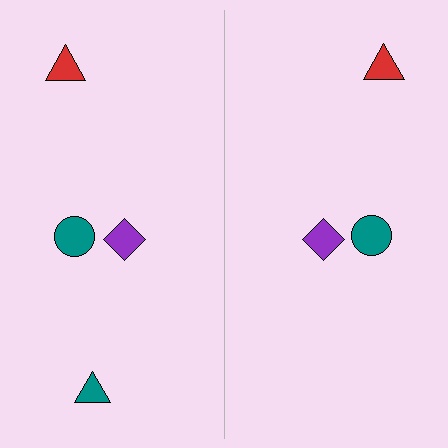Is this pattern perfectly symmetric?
No, the pattern is not perfectly symmetric. A teal triangle is missing from the right side.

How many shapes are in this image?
There are 7 shapes in this image.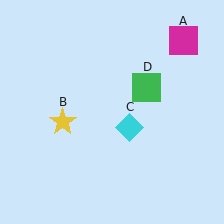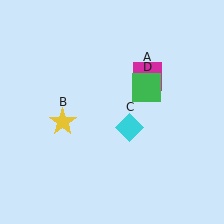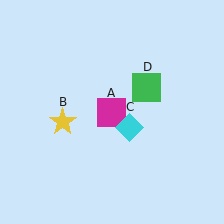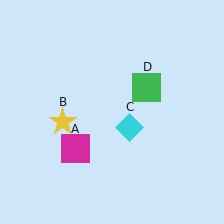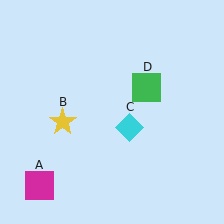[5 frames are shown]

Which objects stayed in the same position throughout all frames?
Yellow star (object B) and cyan diamond (object C) and green square (object D) remained stationary.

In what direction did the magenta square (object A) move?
The magenta square (object A) moved down and to the left.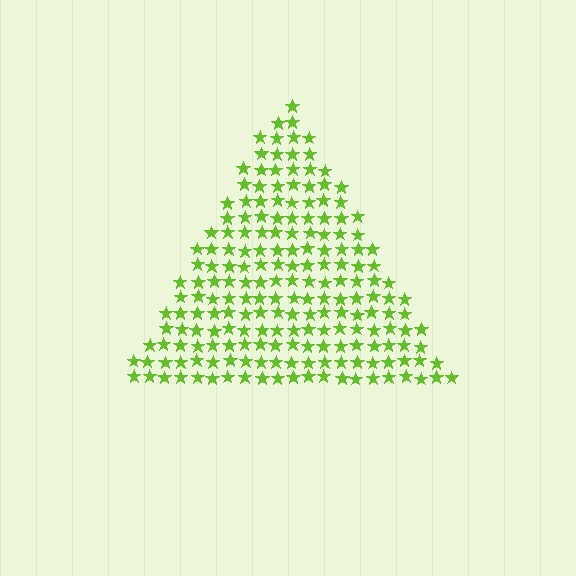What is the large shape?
The large shape is a triangle.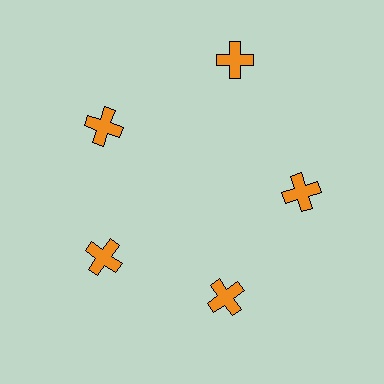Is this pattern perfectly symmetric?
No. The 5 orange crosses are arranged in a ring, but one element near the 1 o'clock position is pushed outward from the center, breaking the 5-fold rotational symmetry.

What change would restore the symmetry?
The symmetry would be restored by moving it inward, back onto the ring so that all 5 crosses sit at equal angles and equal distance from the center.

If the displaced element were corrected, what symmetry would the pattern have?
It would have 5-fold rotational symmetry — the pattern would map onto itself every 72 degrees.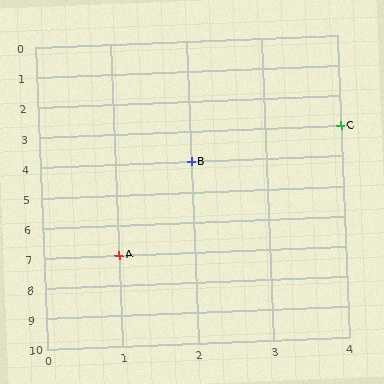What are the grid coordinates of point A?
Point A is at grid coordinates (1, 7).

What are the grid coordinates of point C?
Point C is at grid coordinates (4, 3).